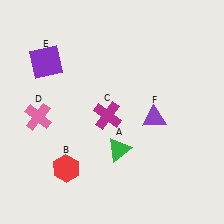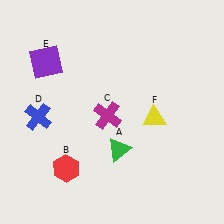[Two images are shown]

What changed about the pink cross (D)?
In Image 1, D is pink. In Image 2, it changed to blue.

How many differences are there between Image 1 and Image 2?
There are 2 differences between the two images.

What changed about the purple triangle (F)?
In Image 1, F is purple. In Image 2, it changed to yellow.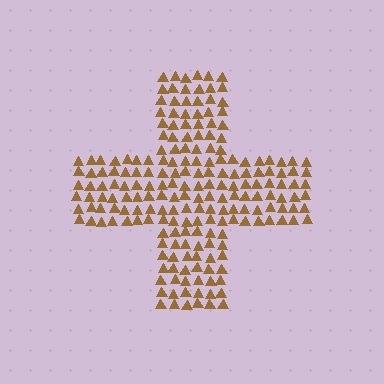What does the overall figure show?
The overall figure shows a cross.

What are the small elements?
The small elements are triangles.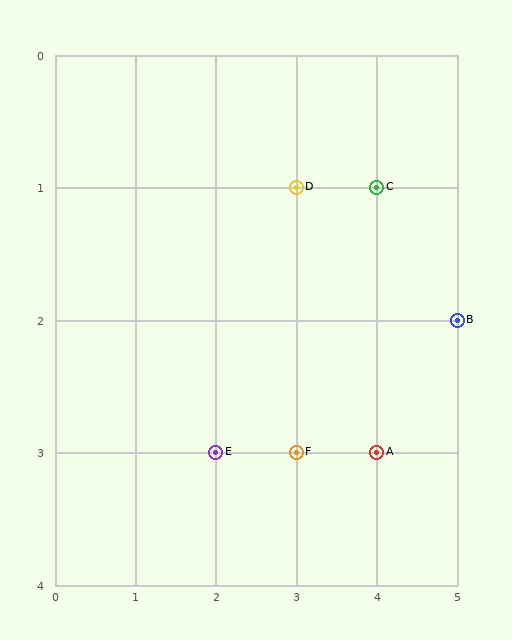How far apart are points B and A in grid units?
Points B and A are 1 column and 1 row apart (about 1.4 grid units diagonally).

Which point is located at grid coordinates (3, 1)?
Point D is at (3, 1).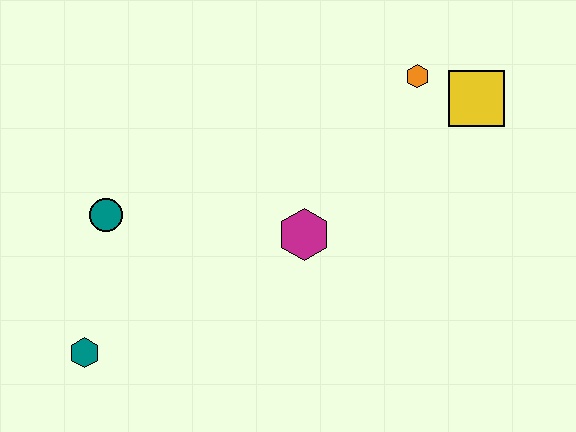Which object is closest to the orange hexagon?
The yellow square is closest to the orange hexagon.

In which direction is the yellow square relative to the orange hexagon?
The yellow square is to the right of the orange hexagon.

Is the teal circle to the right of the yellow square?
No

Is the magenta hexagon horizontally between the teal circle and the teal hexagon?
No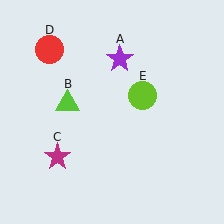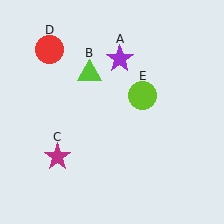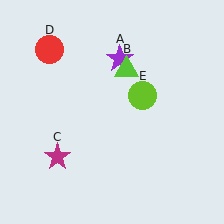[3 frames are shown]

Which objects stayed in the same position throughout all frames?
Purple star (object A) and magenta star (object C) and red circle (object D) and lime circle (object E) remained stationary.